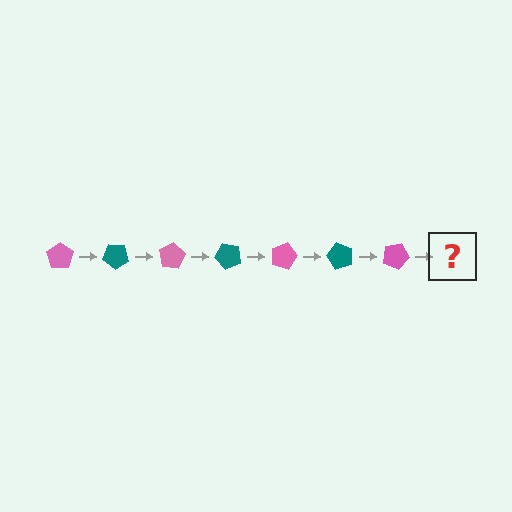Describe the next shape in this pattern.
It should be a teal pentagon, rotated 280 degrees from the start.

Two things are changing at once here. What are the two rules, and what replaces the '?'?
The two rules are that it rotates 40 degrees each step and the color cycles through pink and teal. The '?' should be a teal pentagon, rotated 280 degrees from the start.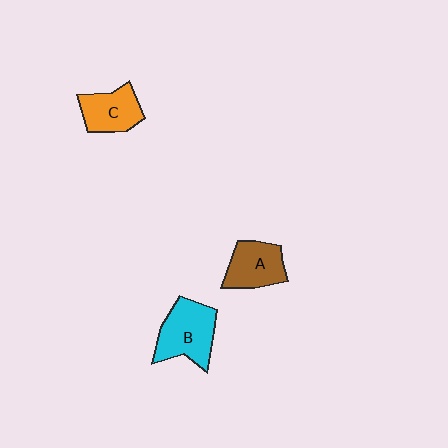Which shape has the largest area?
Shape B (cyan).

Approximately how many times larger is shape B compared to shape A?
Approximately 1.3 times.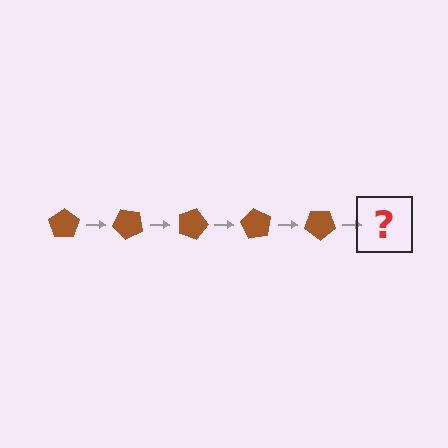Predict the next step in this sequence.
The next step is a brown pentagon rotated 225 degrees.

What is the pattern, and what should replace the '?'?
The pattern is that the pentagon rotates 45 degrees each step. The '?' should be a brown pentagon rotated 225 degrees.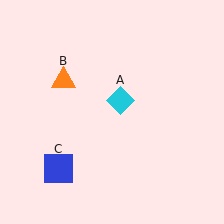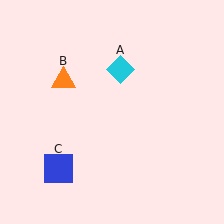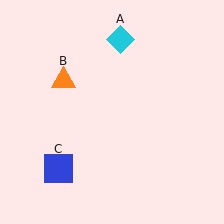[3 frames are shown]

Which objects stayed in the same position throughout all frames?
Orange triangle (object B) and blue square (object C) remained stationary.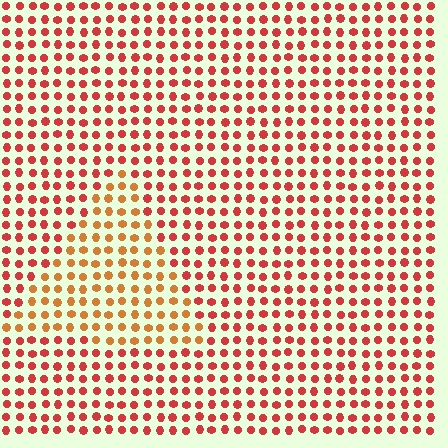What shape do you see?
I see a triangle.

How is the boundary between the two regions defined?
The boundary is defined purely by a slight shift in hue (about 31 degrees). Spacing, size, and orientation are identical on both sides.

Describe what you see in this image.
The image is filled with small red elements in a uniform arrangement. A triangle-shaped region is visible where the elements are tinted to a slightly different hue, forming a subtle color boundary.